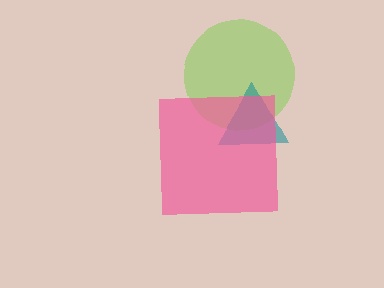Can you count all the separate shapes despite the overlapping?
Yes, there are 3 separate shapes.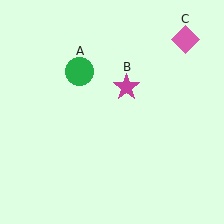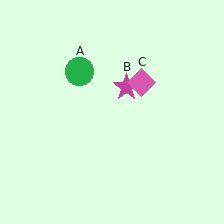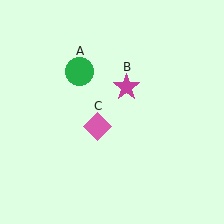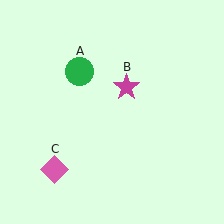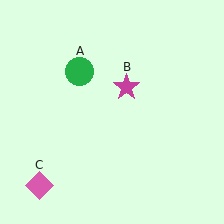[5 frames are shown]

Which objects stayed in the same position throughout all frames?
Green circle (object A) and magenta star (object B) remained stationary.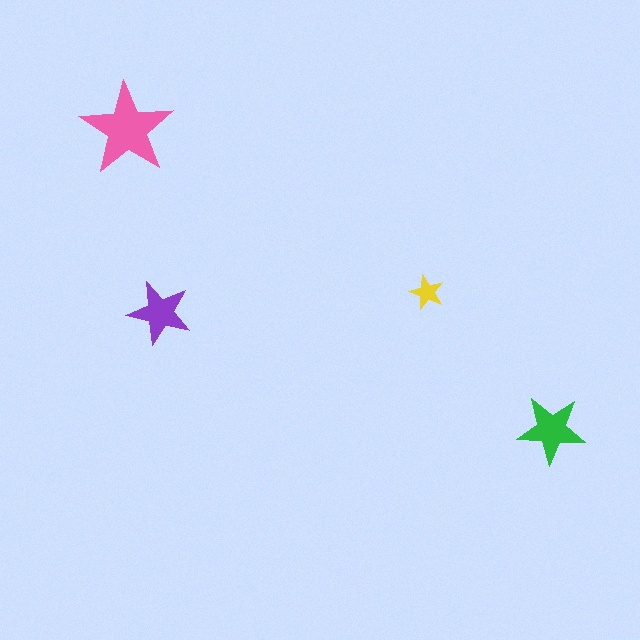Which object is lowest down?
The green star is bottommost.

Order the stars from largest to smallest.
the pink one, the green one, the purple one, the yellow one.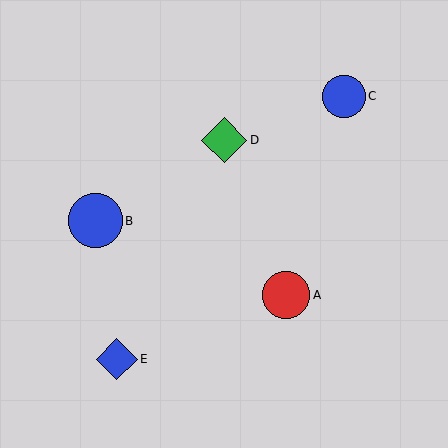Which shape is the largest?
The blue circle (labeled B) is the largest.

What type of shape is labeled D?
Shape D is a green diamond.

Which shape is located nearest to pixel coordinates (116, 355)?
The blue diamond (labeled E) at (117, 359) is nearest to that location.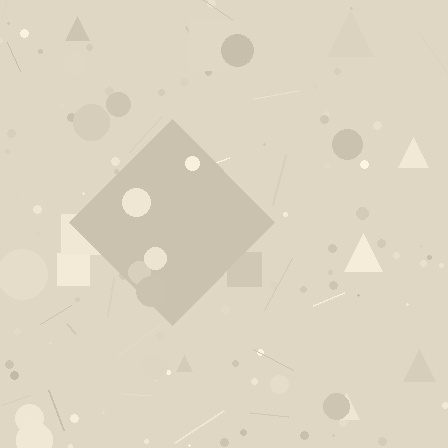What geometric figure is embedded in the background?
A diamond is embedded in the background.